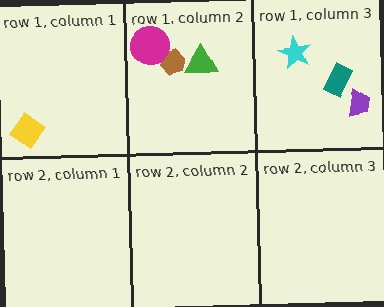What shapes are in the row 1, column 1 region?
The yellow diamond.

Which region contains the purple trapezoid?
The row 1, column 3 region.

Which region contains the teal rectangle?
The row 1, column 3 region.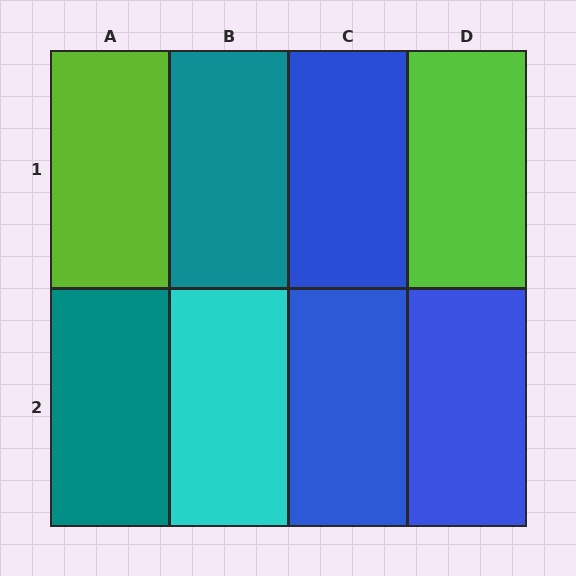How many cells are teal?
2 cells are teal.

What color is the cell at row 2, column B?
Cyan.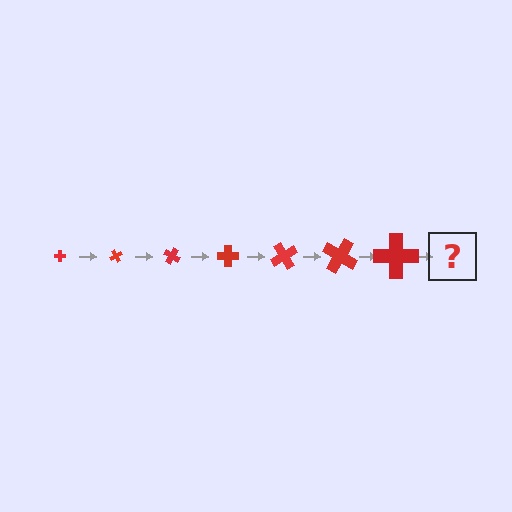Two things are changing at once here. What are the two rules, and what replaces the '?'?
The two rules are that the cross grows larger each step and it rotates 60 degrees each step. The '?' should be a cross, larger than the previous one and rotated 420 degrees from the start.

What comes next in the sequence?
The next element should be a cross, larger than the previous one and rotated 420 degrees from the start.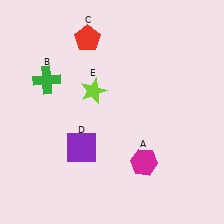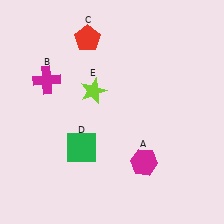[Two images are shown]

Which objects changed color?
B changed from green to magenta. D changed from purple to green.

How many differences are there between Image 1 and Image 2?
There are 2 differences between the two images.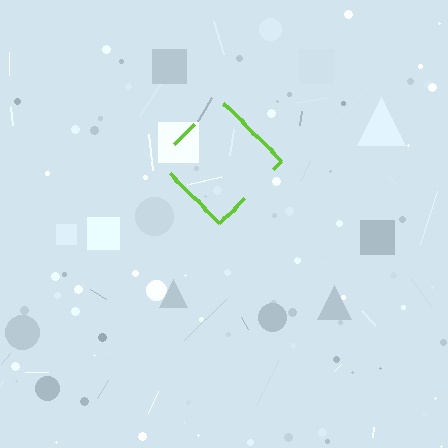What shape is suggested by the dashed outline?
The dashed outline suggests a diamond.